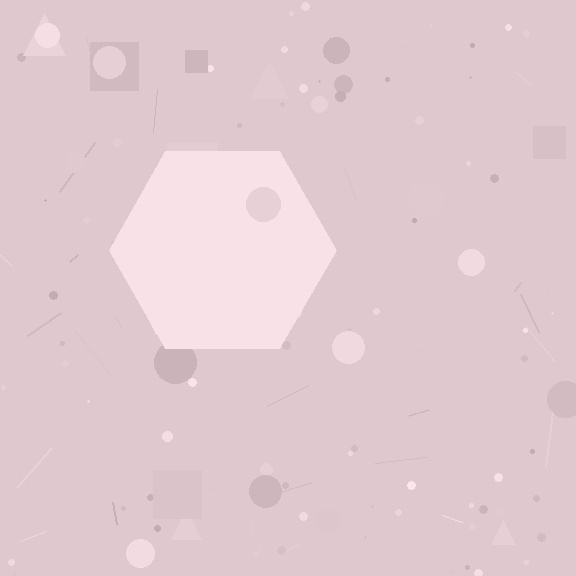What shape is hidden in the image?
A hexagon is hidden in the image.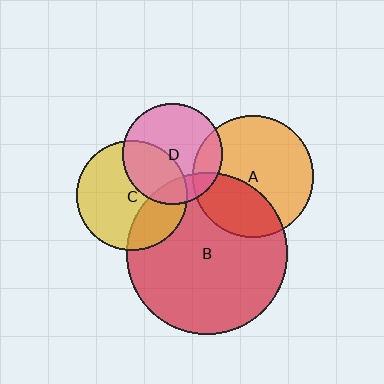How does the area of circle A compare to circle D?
Approximately 1.5 times.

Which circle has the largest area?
Circle B (red).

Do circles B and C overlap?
Yes.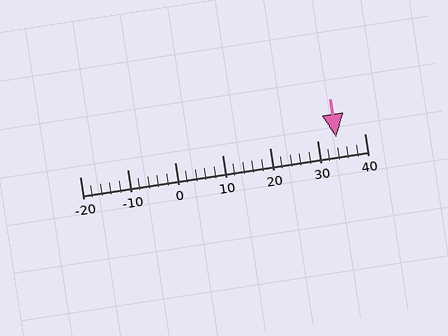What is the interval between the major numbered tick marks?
The major tick marks are spaced 10 units apart.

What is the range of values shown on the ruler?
The ruler shows values from -20 to 40.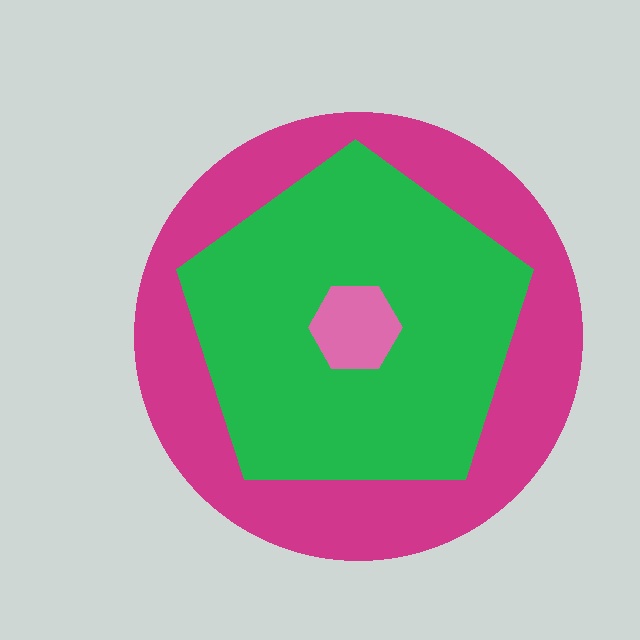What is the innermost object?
The pink hexagon.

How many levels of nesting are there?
3.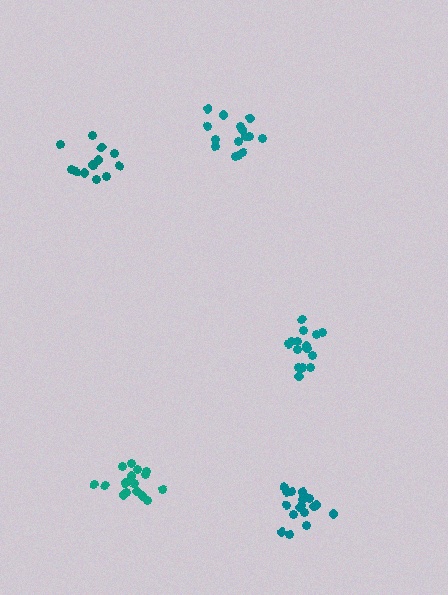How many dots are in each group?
Group 1: 16 dots, Group 2: 13 dots, Group 3: 15 dots, Group 4: 16 dots, Group 5: 18 dots (78 total).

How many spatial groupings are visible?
There are 5 spatial groupings.